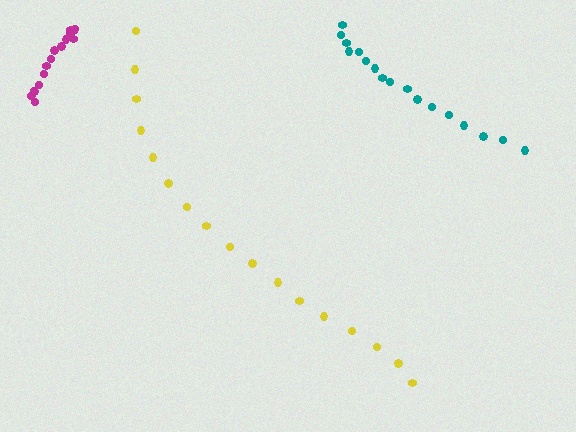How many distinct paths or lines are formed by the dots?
There are 3 distinct paths.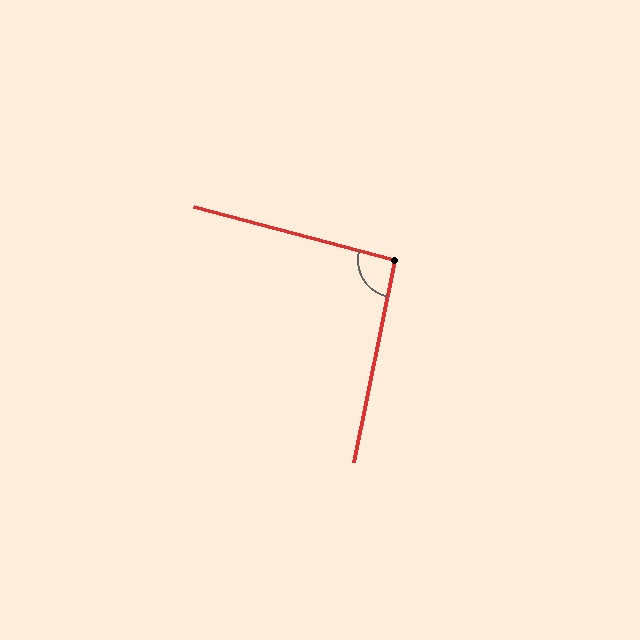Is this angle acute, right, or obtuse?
It is approximately a right angle.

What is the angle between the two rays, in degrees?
Approximately 93 degrees.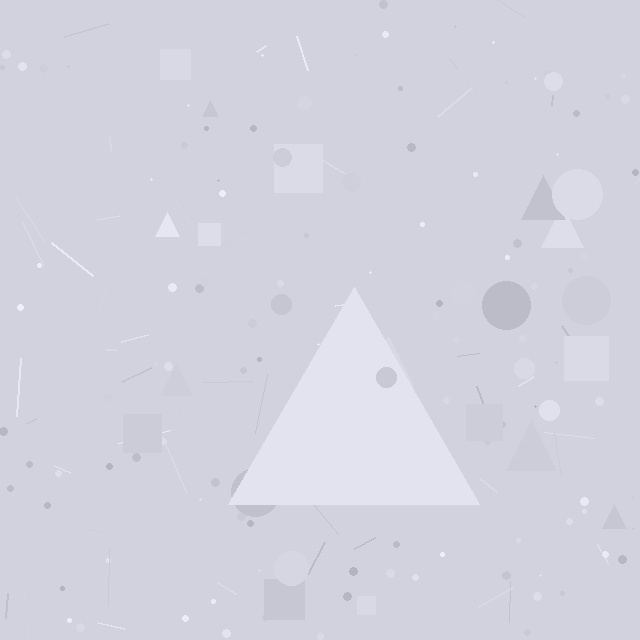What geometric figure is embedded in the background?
A triangle is embedded in the background.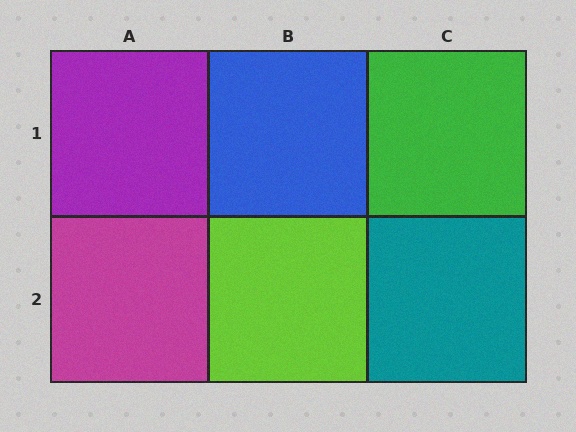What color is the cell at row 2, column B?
Lime.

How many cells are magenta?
1 cell is magenta.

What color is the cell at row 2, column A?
Magenta.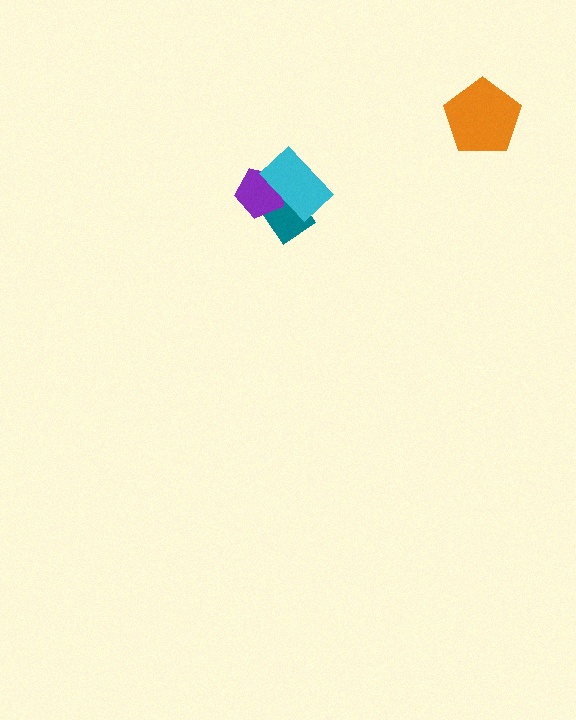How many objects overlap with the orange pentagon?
0 objects overlap with the orange pentagon.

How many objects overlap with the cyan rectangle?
2 objects overlap with the cyan rectangle.